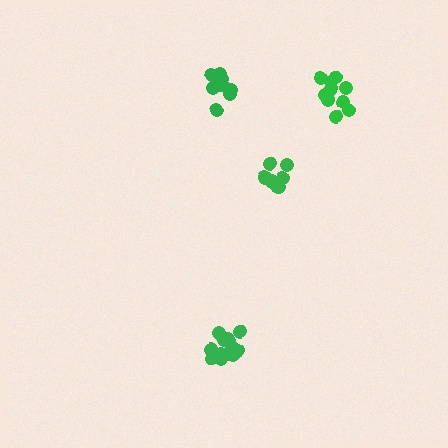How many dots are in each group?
Group 1: 10 dots, Group 2: 12 dots, Group 3: 11 dots, Group 4: 8 dots (41 total).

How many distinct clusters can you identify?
There are 4 distinct clusters.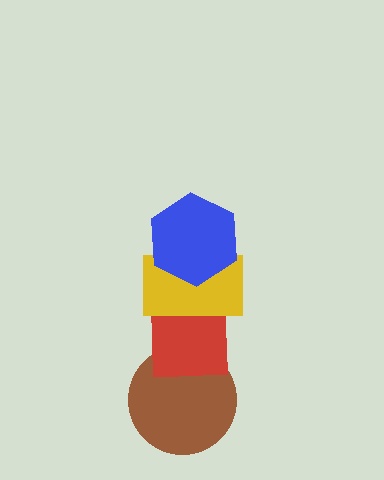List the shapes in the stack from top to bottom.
From top to bottom: the blue hexagon, the yellow rectangle, the red square, the brown circle.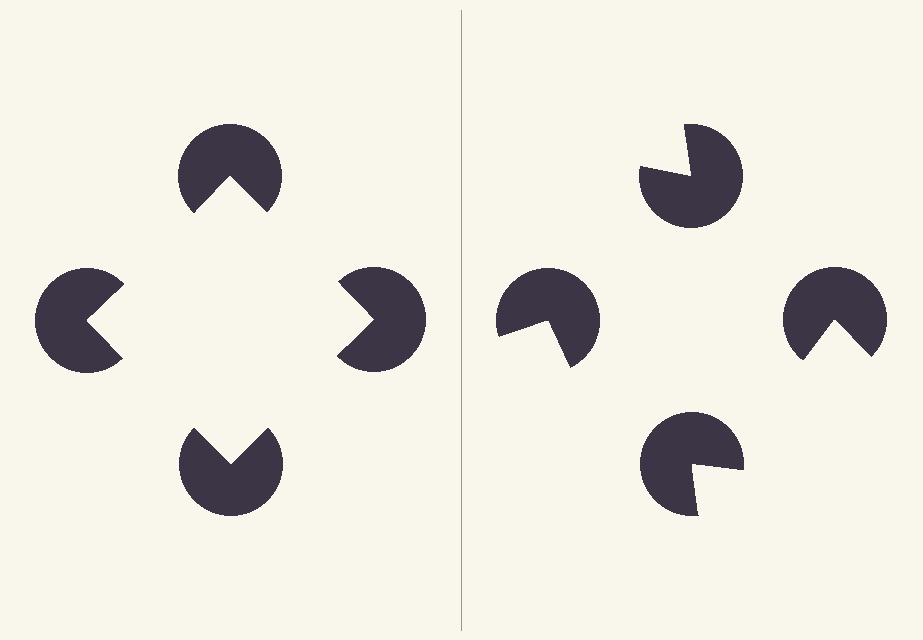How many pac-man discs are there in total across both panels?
8 — 4 on each side.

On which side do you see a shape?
An illusory square appears on the left side. On the right side the wedge cuts are rotated, so no coherent shape forms.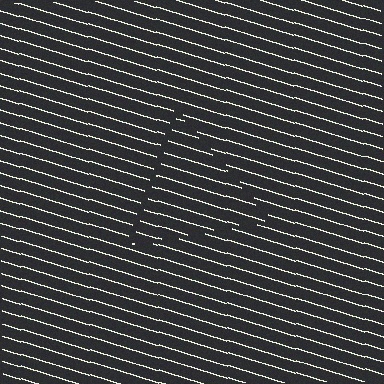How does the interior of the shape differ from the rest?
The interior of the shape contains the same grating, shifted by half a period — the contour is defined by the phase discontinuity where line-ends from the inner and outer gratings abut.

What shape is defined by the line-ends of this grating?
An illusory triangle. The interior of the shape contains the same grating, shifted by half a period — the contour is defined by the phase discontinuity where line-ends from the inner and outer gratings abut.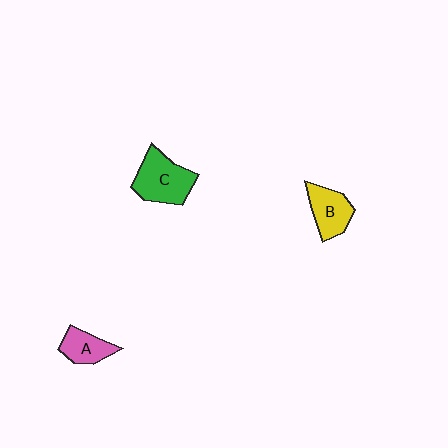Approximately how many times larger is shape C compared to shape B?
Approximately 1.4 times.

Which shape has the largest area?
Shape C (green).